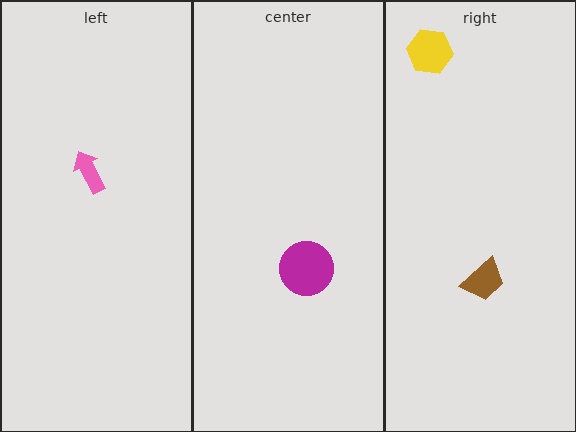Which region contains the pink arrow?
The left region.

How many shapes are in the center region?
1.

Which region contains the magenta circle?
The center region.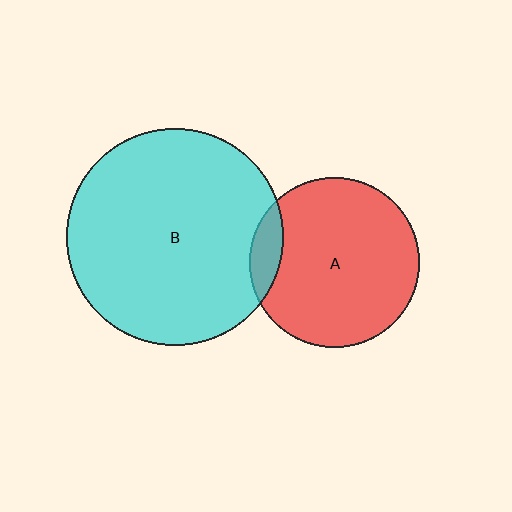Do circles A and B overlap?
Yes.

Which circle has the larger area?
Circle B (cyan).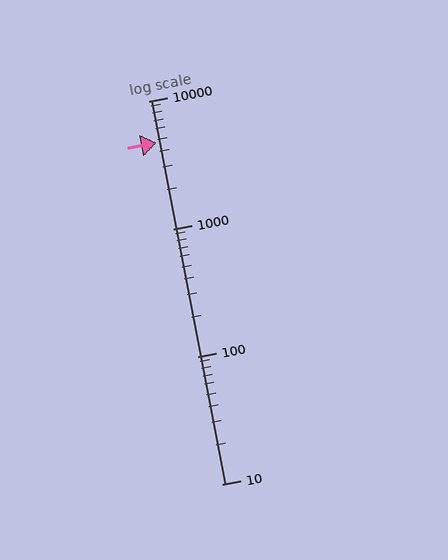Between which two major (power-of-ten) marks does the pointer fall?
The pointer is between 1000 and 10000.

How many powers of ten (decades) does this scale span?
The scale spans 3 decades, from 10 to 10000.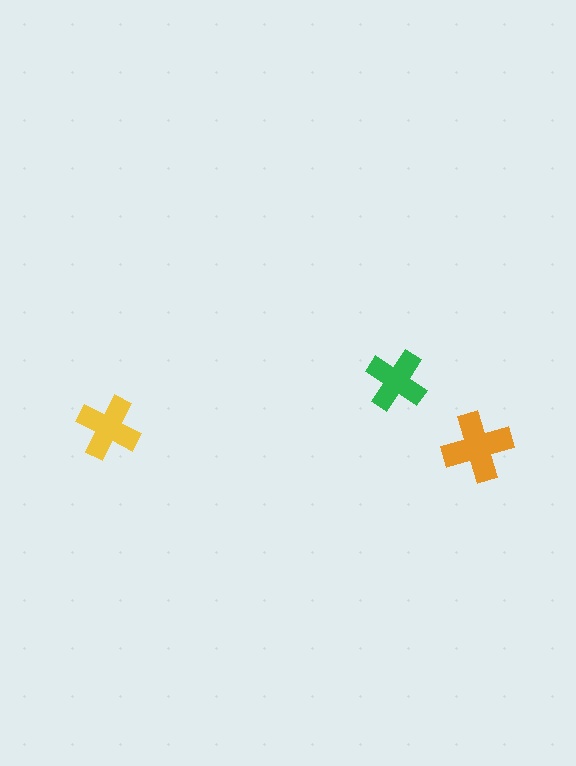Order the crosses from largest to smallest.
the orange one, the yellow one, the green one.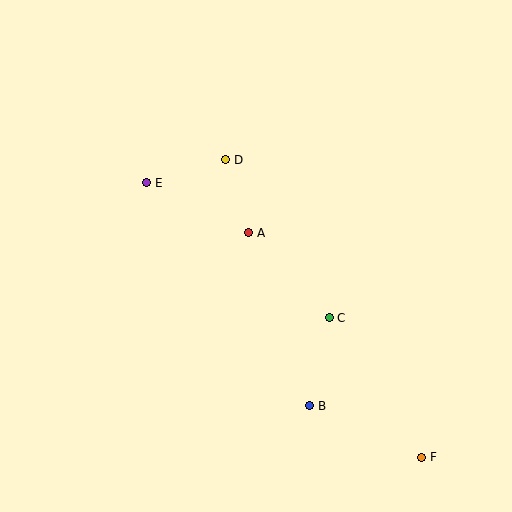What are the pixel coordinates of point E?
Point E is at (147, 183).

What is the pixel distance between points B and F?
The distance between B and F is 123 pixels.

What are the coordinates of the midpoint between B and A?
The midpoint between B and A is at (279, 319).